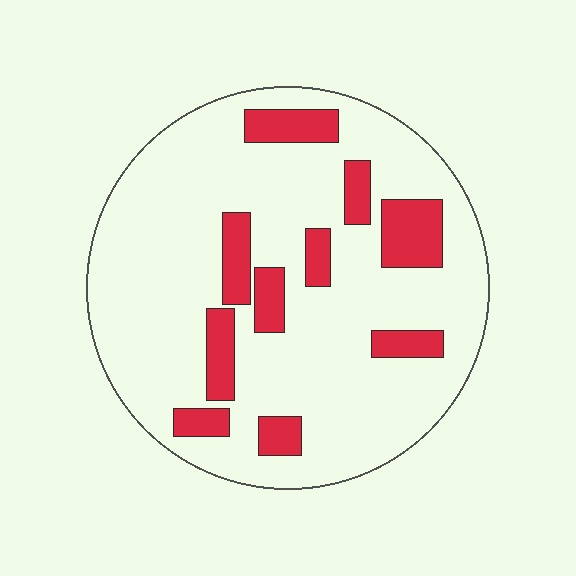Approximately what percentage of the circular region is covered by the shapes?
Approximately 20%.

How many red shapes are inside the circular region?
10.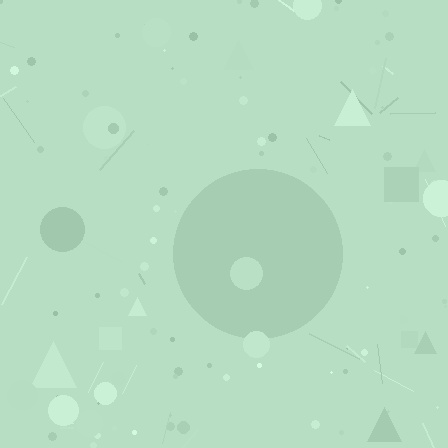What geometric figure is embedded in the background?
A circle is embedded in the background.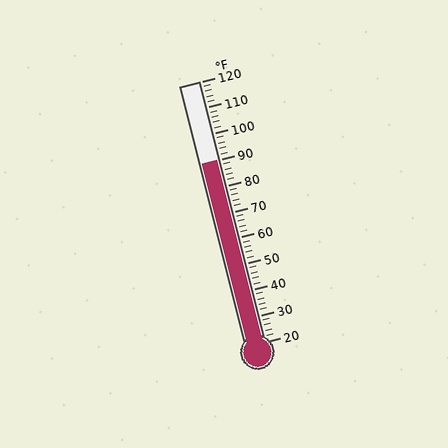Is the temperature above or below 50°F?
The temperature is above 50°F.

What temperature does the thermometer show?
The thermometer shows approximately 90°F.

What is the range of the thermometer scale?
The thermometer scale ranges from 20°F to 120°F.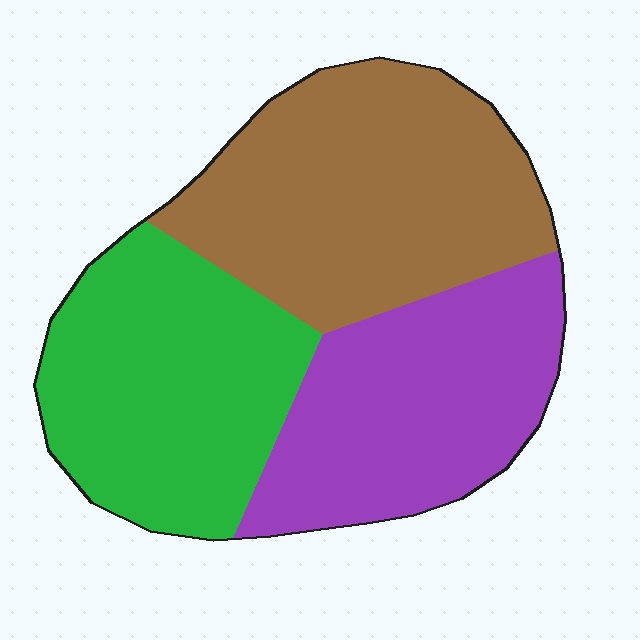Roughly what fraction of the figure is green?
Green takes up about one third (1/3) of the figure.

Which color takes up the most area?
Brown, at roughly 40%.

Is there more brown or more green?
Brown.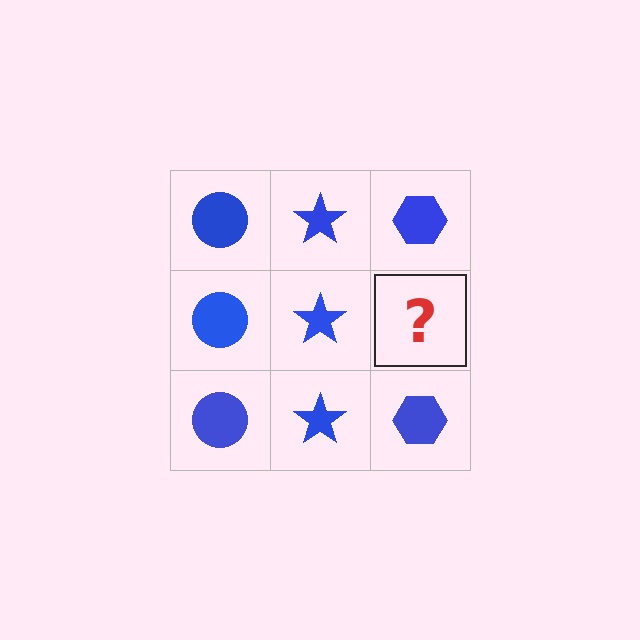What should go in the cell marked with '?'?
The missing cell should contain a blue hexagon.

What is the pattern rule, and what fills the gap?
The rule is that each column has a consistent shape. The gap should be filled with a blue hexagon.